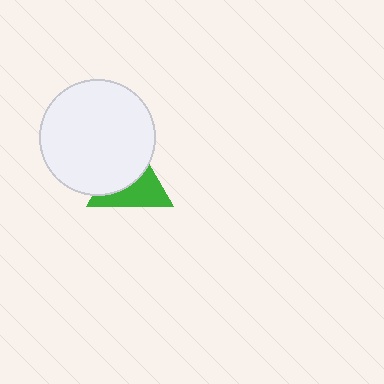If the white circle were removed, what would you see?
You would see the complete green triangle.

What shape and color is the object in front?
The object in front is a white circle.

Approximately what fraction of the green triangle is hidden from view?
Roughly 50% of the green triangle is hidden behind the white circle.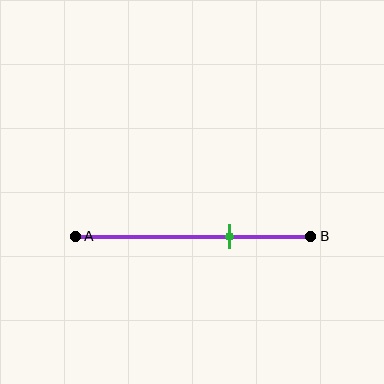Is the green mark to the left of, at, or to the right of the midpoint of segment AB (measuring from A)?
The green mark is to the right of the midpoint of segment AB.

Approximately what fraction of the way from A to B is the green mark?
The green mark is approximately 65% of the way from A to B.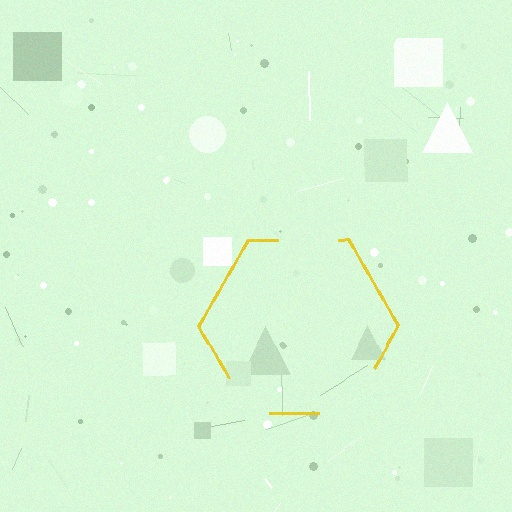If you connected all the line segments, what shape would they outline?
They would outline a hexagon.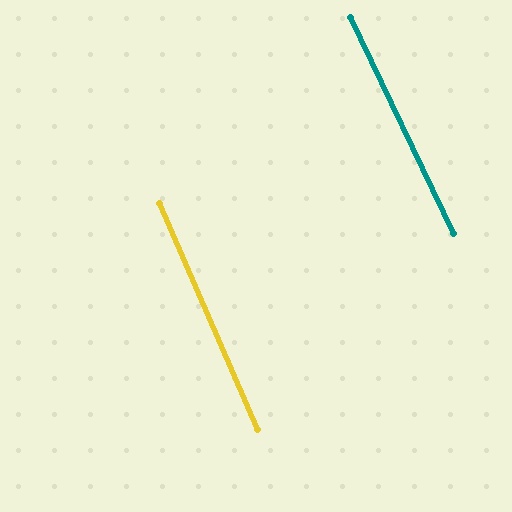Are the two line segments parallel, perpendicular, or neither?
Parallel — their directions differ by only 2.0°.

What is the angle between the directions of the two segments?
Approximately 2 degrees.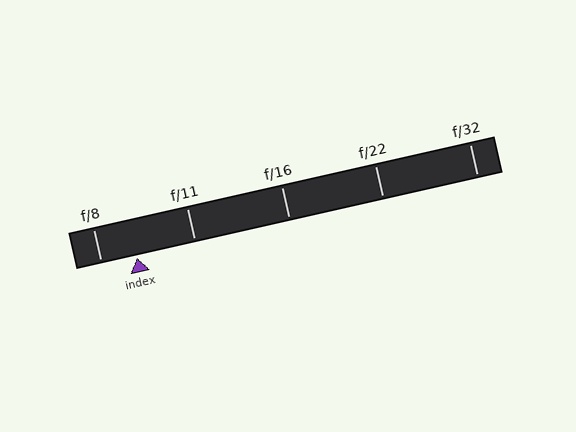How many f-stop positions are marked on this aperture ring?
There are 5 f-stop positions marked.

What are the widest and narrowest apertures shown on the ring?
The widest aperture shown is f/8 and the narrowest is f/32.